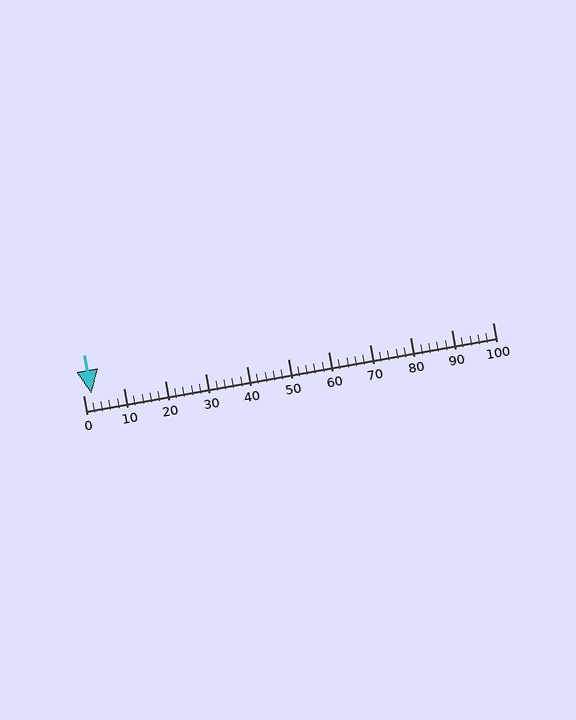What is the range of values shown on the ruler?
The ruler shows values from 0 to 100.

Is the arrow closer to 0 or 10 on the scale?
The arrow is closer to 0.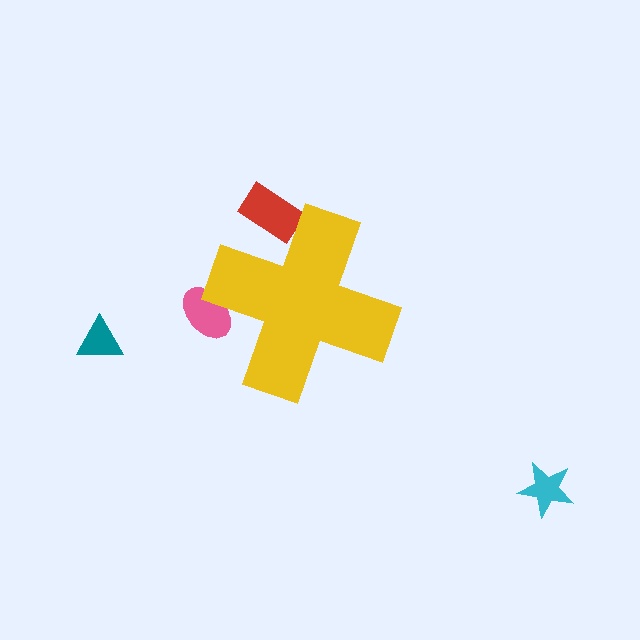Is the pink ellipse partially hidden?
Yes, the pink ellipse is partially hidden behind the yellow cross.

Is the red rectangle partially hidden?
Yes, the red rectangle is partially hidden behind the yellow cross.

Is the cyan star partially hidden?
No, the cyan star is fully visible.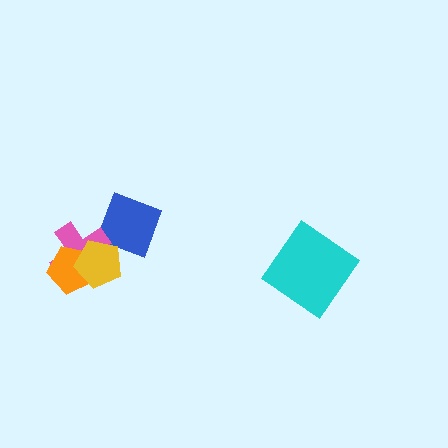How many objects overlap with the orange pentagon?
2 objects overlap with the orange pentagon.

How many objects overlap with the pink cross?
2 objects overlap with the pink cross.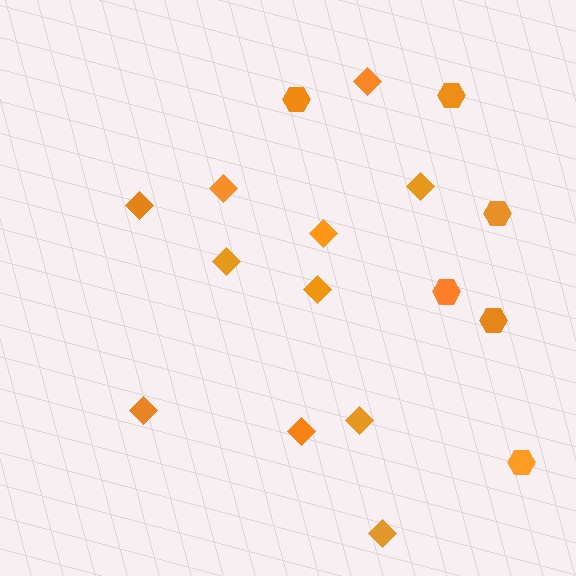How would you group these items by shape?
There are 2 groups: one group of hexagons (6) and one group of diamonds (11).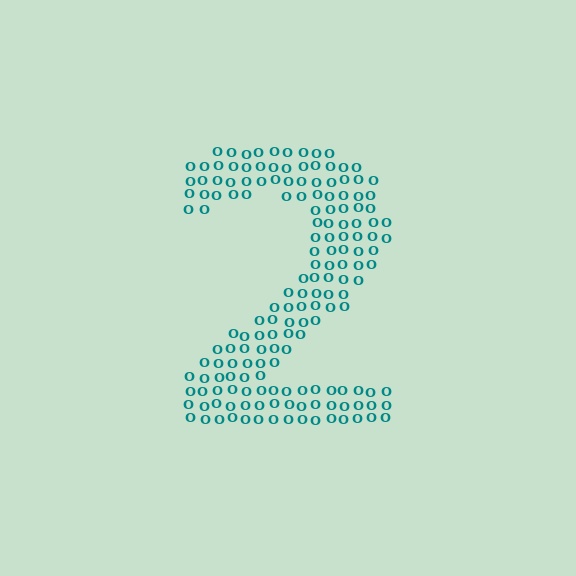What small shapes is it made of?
It is made of small letter O's.